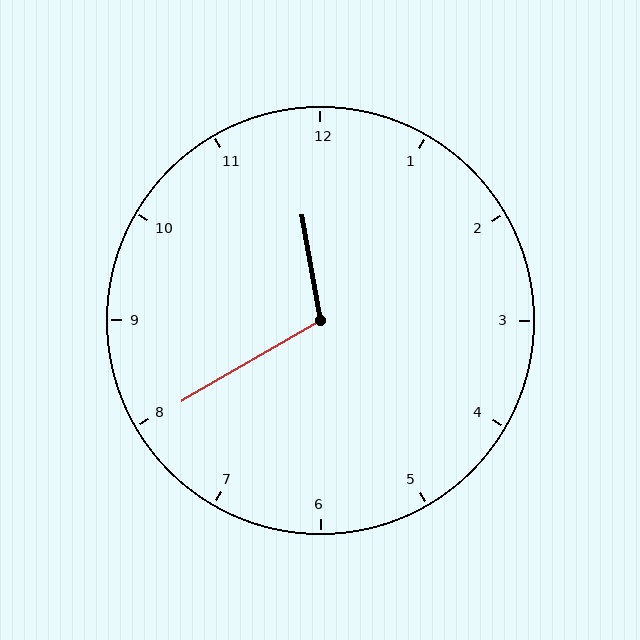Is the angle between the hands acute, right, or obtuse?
It is obtuse.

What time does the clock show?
11:40.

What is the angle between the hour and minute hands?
Approximately 110 degrees.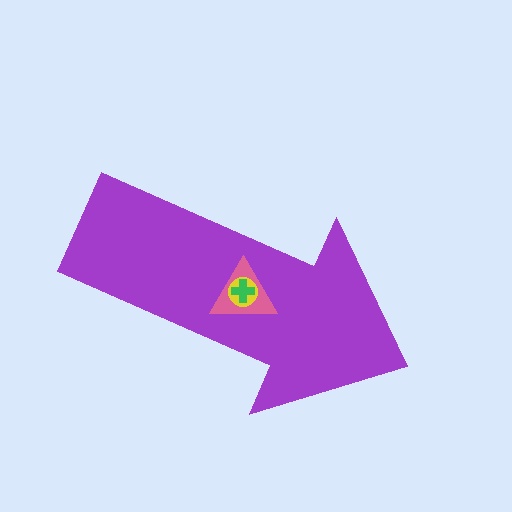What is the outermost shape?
The purple arrow.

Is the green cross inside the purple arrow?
Yes.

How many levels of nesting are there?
4.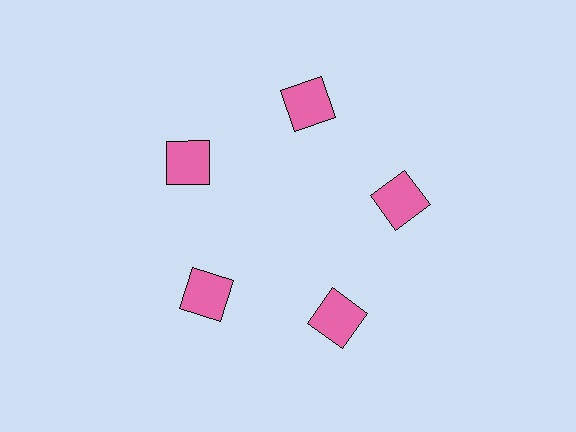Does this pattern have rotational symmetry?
Yes, this pattern has 5-fold rotational symmetry. It looks the same after rotating 72 degrees around the center.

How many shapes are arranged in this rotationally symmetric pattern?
There are 5 shapes, arranged in 5 groups of 1.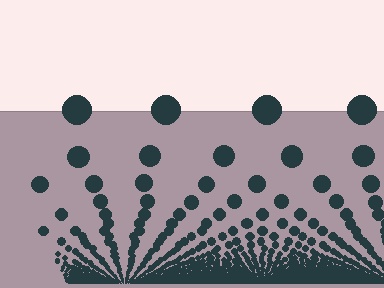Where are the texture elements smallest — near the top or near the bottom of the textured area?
Near the bottom.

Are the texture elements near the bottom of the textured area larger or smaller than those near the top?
Smaller. The gradient is inverted — elements near the bottom are smaller and denser.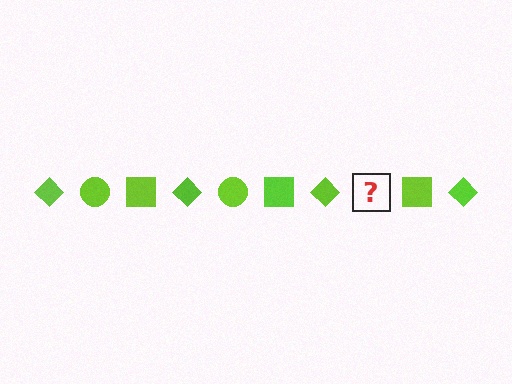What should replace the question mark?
The question mark should be replaced with a lime circle.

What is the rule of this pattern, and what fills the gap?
The rule is that the pattern cycles through diamond, circle, square shapes in lime. The gap should be filled with a lime circle.